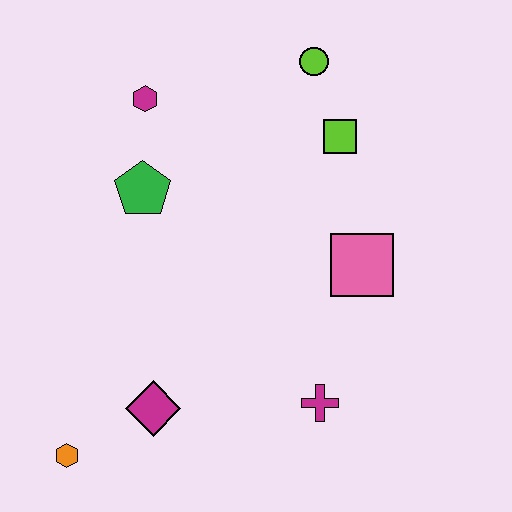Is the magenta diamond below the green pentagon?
Yes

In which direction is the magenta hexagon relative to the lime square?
The magenta hexagon is to the left of the lime square.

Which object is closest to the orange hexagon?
The magenta diamond is closest to the orange hexagon.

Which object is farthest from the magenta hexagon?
The orange hexagon is farthest from the magenta hexagon.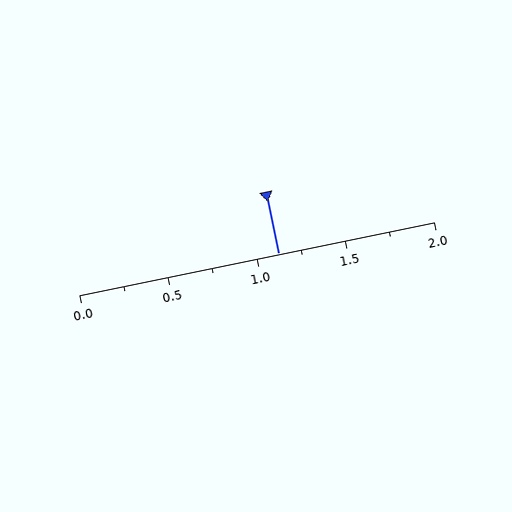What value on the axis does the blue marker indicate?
The marker indicates approximately 1.12.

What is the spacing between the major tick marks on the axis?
The major ticks are spaced 0.5 apart.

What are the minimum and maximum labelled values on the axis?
The axis runs from 0.0 to 2.0.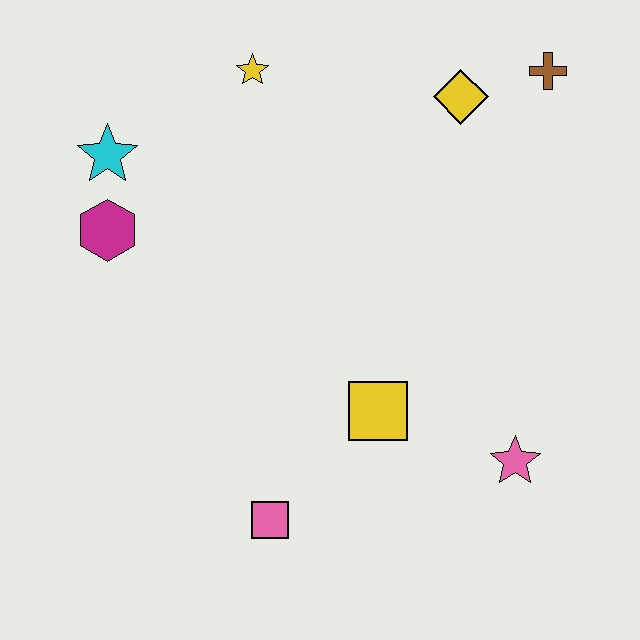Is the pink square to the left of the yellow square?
Yes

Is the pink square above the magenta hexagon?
No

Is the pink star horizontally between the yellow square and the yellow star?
No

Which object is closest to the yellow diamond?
The brown cross is closest to the yellow diamond.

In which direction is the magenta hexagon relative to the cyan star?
The magenta hexagon is below the cyan star.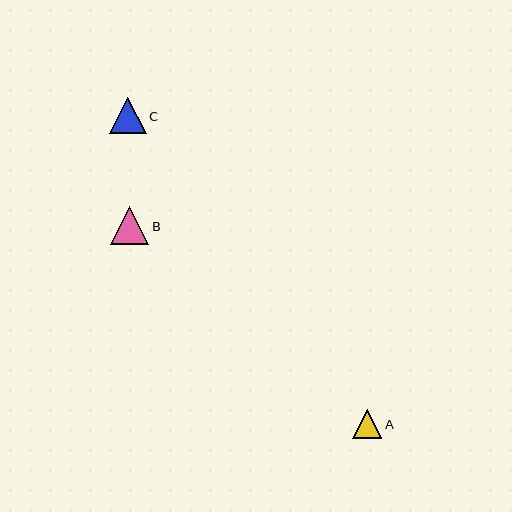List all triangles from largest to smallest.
From largest to smallest: B, C, A.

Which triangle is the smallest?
Triangle A is the smallest with a size of approximately 29 pixels.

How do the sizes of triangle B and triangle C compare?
Triangle B and triangle C are approximately the same size.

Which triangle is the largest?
Triangle B is the largest with a size of approximately 38 pixels.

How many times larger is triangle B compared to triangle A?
Triangle B is approximately 1.3 times the size of triangle A.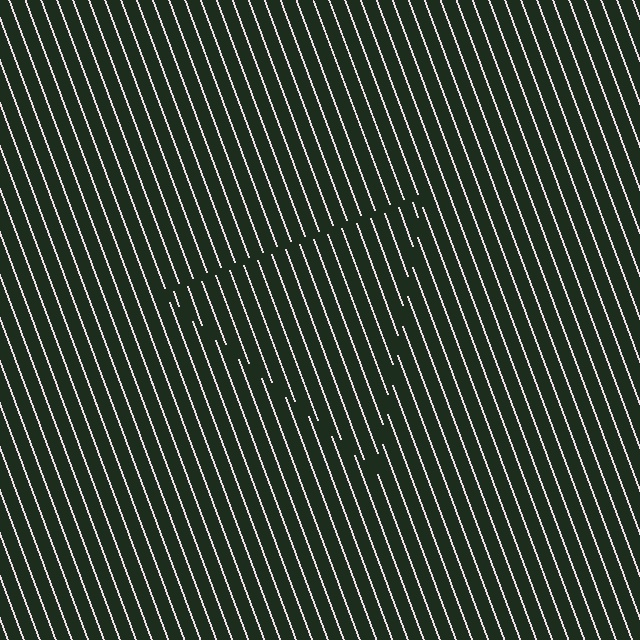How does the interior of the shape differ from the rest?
The interior of the shape contains the same grating, shifted by half a period — the contour is defined by the phase discontinuity where line-ends from the inner and outer gratings abut.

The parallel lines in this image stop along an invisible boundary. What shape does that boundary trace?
An illusory triangle. The interior of the shape contains the same grating, shifted by half a period — the contour is defined by the phase discontinuity where line-ends from the inner and outer gratings abut.